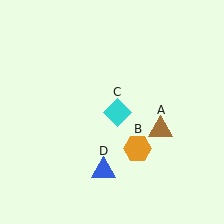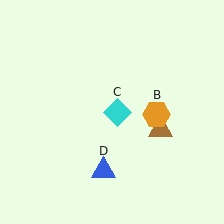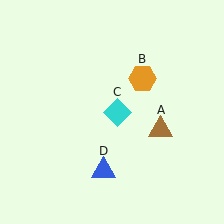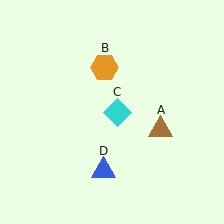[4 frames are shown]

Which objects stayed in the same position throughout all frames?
Brown triangle (object A) and cyan diamond (object C) and blue triangle (object D) remained stationary.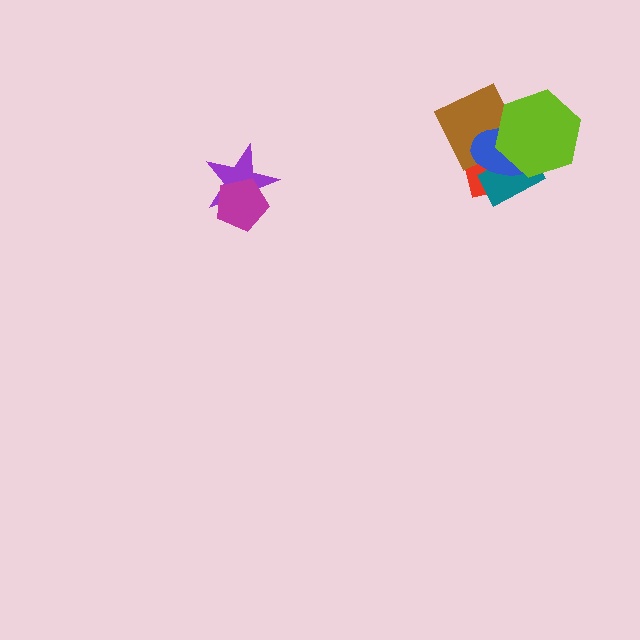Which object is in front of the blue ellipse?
The lime hexagon is in front of the blue ellipse.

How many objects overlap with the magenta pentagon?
1 object overlaps with the magenta pentagon.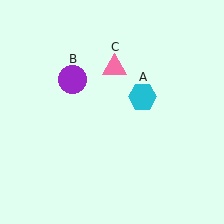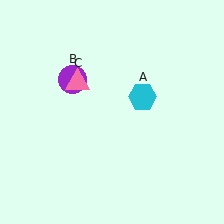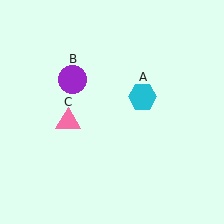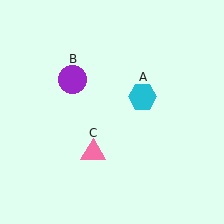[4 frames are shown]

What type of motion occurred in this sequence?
The pink triangle (object C) rotated counterclockwise around the center of the scene.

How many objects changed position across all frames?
1 object changed position: pink triangle (object C).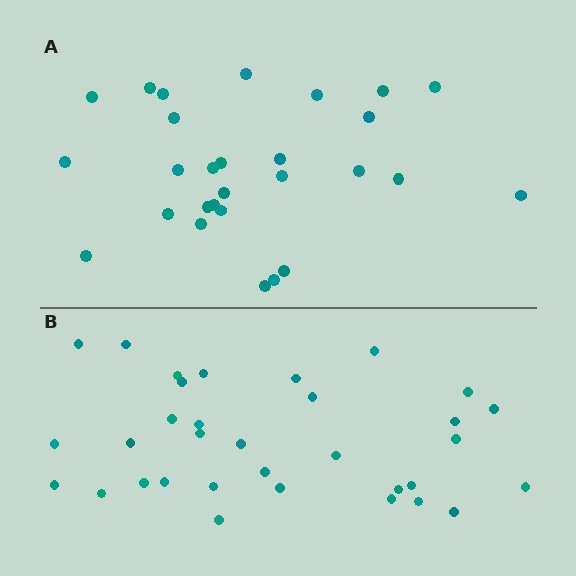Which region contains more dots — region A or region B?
Region B (the bottom region) has more dots.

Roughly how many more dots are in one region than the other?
Region B has about 5 more dots than region A.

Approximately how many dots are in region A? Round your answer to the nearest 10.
About 30 dots. (The exact count is 28, which rounds to 30.)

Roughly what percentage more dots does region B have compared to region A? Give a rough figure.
About 20% more.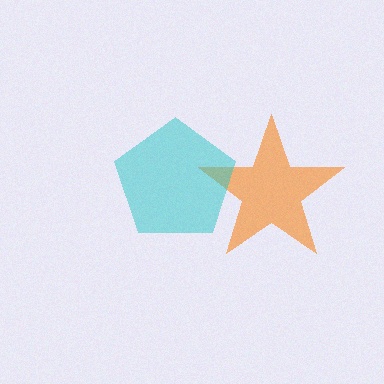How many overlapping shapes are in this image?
There are 2 overlapping shapes in the image.